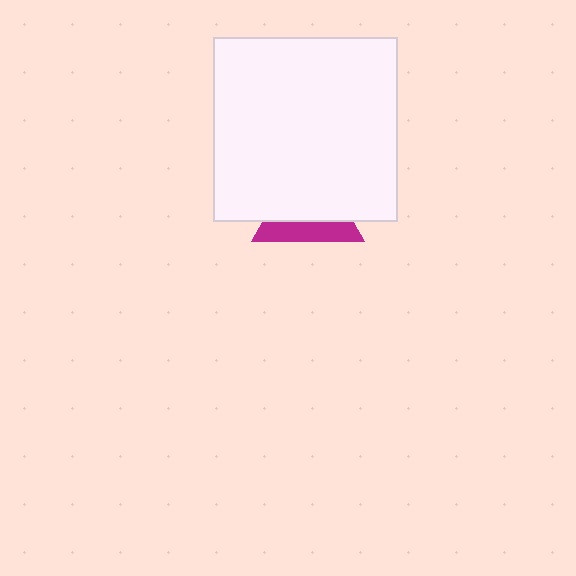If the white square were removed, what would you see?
You would see the complete magenta triangle.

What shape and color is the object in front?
The object in front is a white square.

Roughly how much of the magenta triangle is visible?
A small part of it is visible (roughly 36%).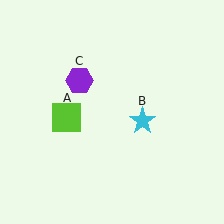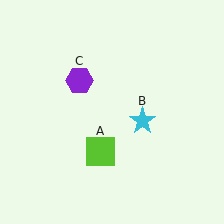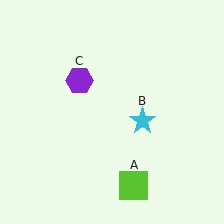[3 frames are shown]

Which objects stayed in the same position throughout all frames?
Cyan star (object B) and purple hexagon (object C) remained stationary.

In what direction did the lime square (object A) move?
The lime square (object A) moved down and to the right.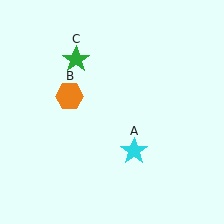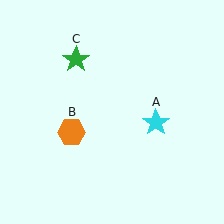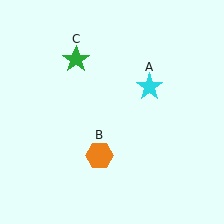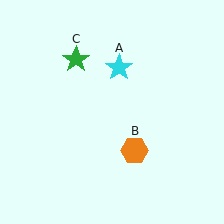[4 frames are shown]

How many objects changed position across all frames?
2 objects changed position: cyan star (object A), orange hexagon (object B).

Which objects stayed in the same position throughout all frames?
Green star (object C) remained stationary.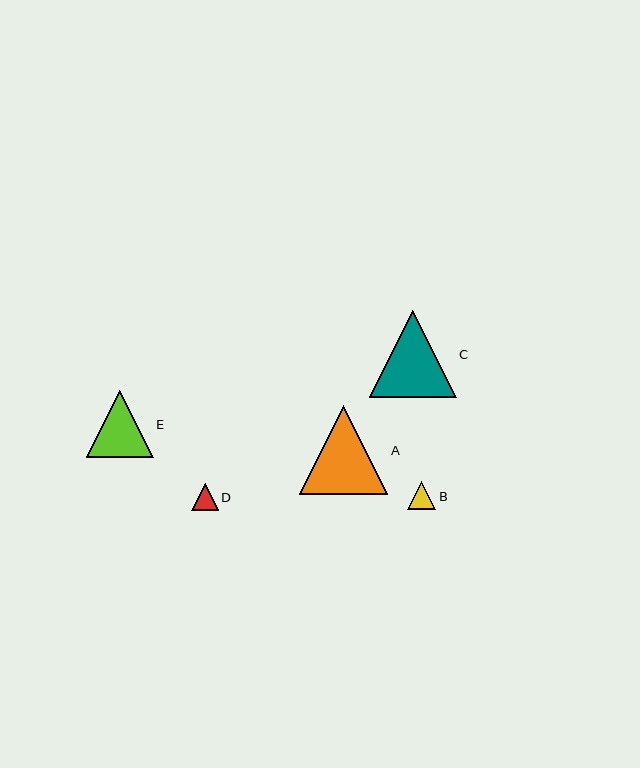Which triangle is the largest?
Triangle A is the largest with a size of approximately 89 pixels.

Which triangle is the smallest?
Triangle D is the smallest with a size of approximately 26 pixels.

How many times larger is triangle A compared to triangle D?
Triangle A is approximately 3.3 times the size of triangle D.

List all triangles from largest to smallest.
From largest to smallest: A, C, E, B, D.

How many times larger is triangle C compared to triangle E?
Triangle C is approximately 1.3 times the size of triangle E.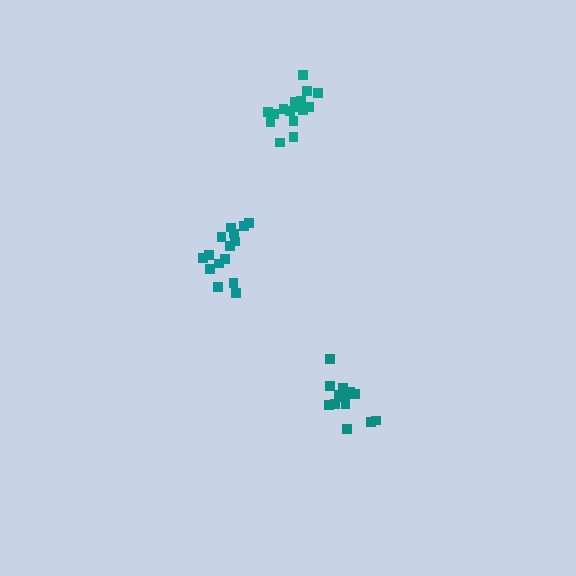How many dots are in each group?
Group 1: 15 dots, Group 2: 14 dots, Group 3: 17 dots (46 total).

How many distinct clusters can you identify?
There are 3 distinct clusters.